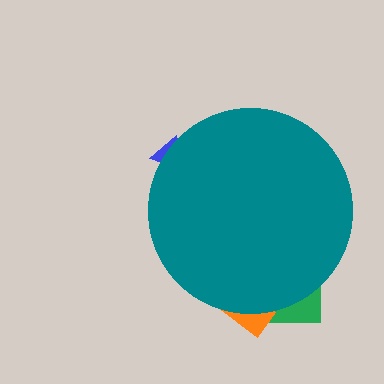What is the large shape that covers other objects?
A teal circle.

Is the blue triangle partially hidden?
Yes, the blue triangle is partially hidden behind the teal circle.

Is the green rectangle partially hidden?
Yes, the green rectangle is partially hidden behind the teal circle.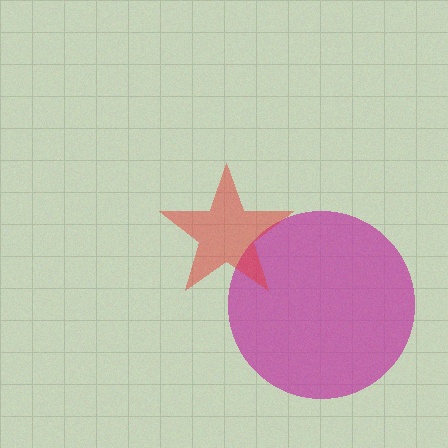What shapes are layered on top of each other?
The layered shapes are: a magenta circle, a red star.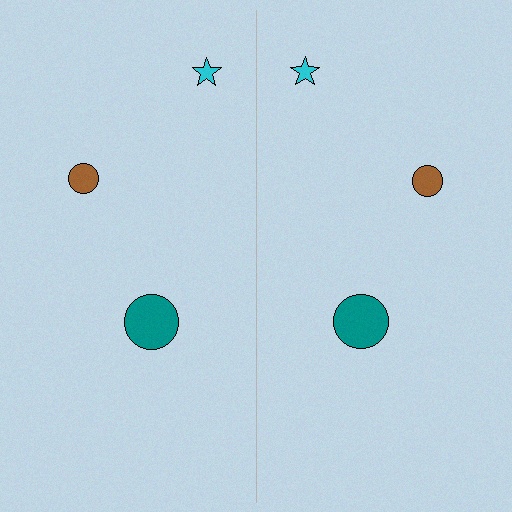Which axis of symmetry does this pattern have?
The pattern has a vertical axis of symmetry running through the center of the image.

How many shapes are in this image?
There are 6 shapes in this image.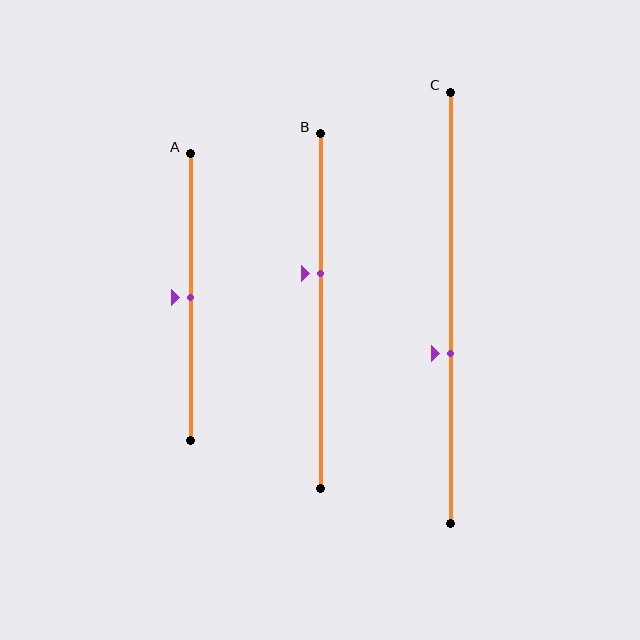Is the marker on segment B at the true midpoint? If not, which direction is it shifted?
No, the marker on segment B is shifted upward by about 11% of the segment length.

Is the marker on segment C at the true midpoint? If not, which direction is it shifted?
No, the marker on segment C is shifted downward by about 11% of the segment length.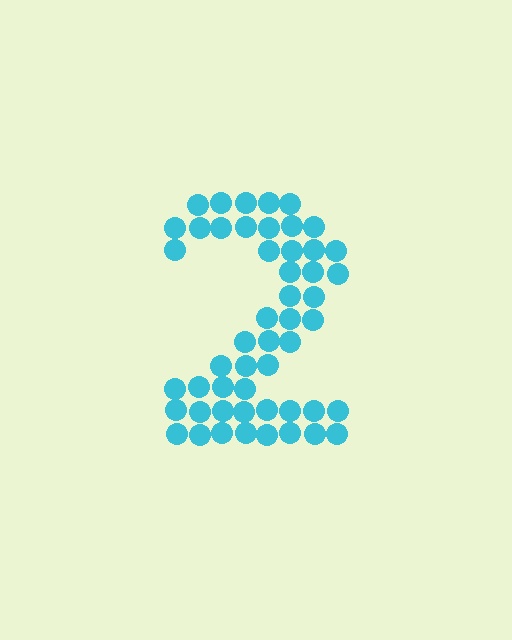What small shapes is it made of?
It is made of small circles.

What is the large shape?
The large shape is the digit 2.